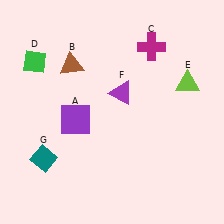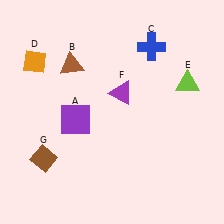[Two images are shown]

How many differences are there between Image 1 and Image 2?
There are 3 differences between the two images.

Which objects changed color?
C changed from magenta to blue. D changed from green to orange. G changed from teal to brown.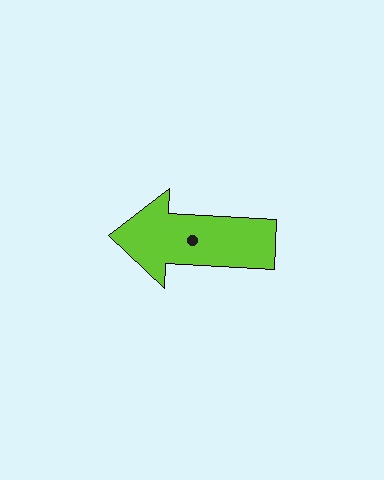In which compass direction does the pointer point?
West.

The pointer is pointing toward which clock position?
Roughly 9 o'clock.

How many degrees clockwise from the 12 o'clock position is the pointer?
Approximately 273 degrees.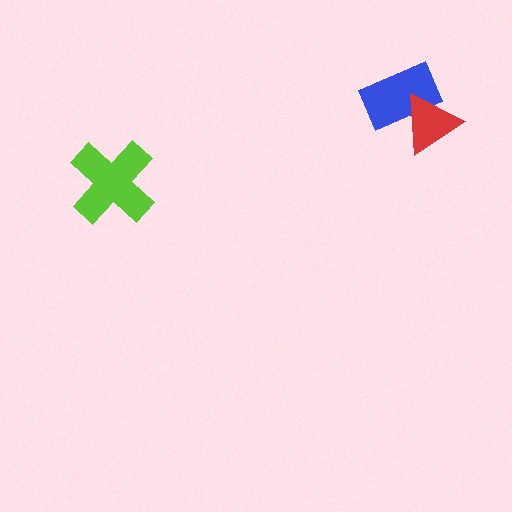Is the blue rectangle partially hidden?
Yes, it is partially covered by another shape.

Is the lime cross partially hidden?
No, no other shape covers it.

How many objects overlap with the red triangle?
1 object overlaps with the red triangle.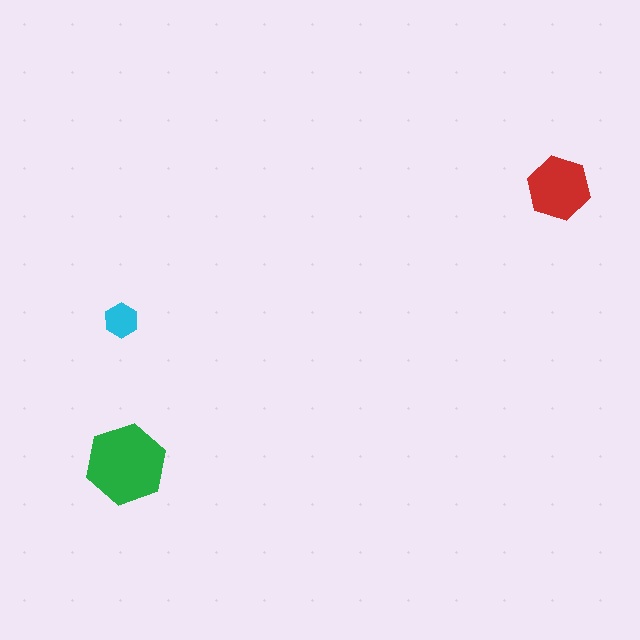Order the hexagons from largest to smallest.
the green one, the red one, the cyan one.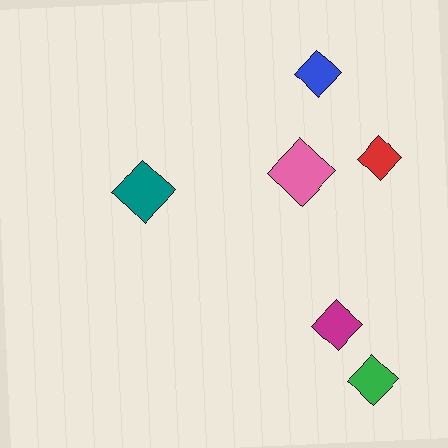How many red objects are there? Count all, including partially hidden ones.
There is 1 red object.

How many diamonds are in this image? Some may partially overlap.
There are 6 diamonds.